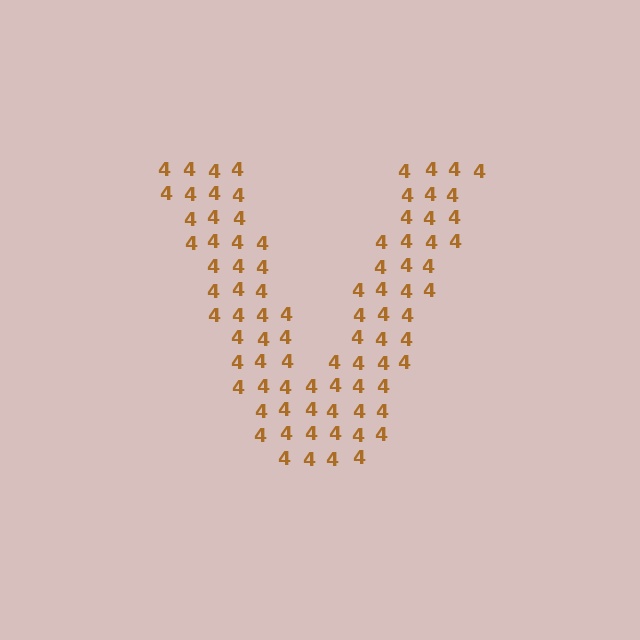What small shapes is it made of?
It is made of small digit 4's.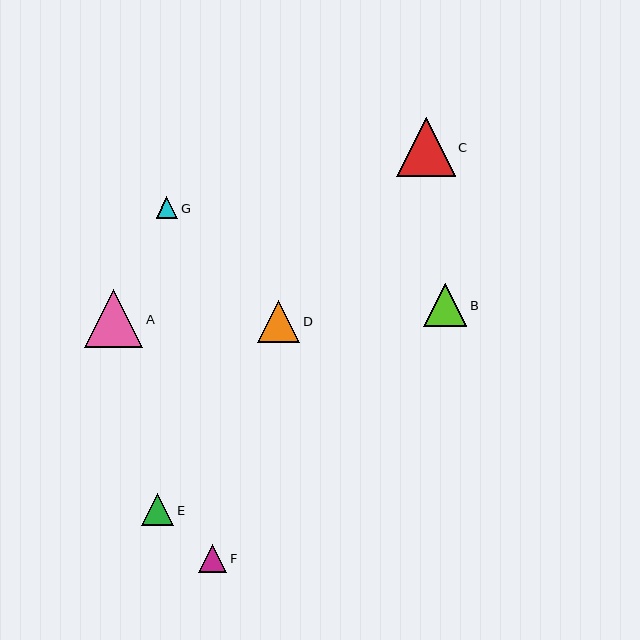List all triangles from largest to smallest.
From largest to smallest: C, A, B, D, E, F, G.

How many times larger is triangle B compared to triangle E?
Triangle B is approximately 1.3 times the size of triangle E.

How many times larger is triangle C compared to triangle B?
Triangle C is approximately 1.4 times the size of triangle B.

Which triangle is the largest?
Triangle C is the largest with a size of approximately 59 pixels.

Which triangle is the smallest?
Triangle G is the smallest with a size of approximately 22 pixels.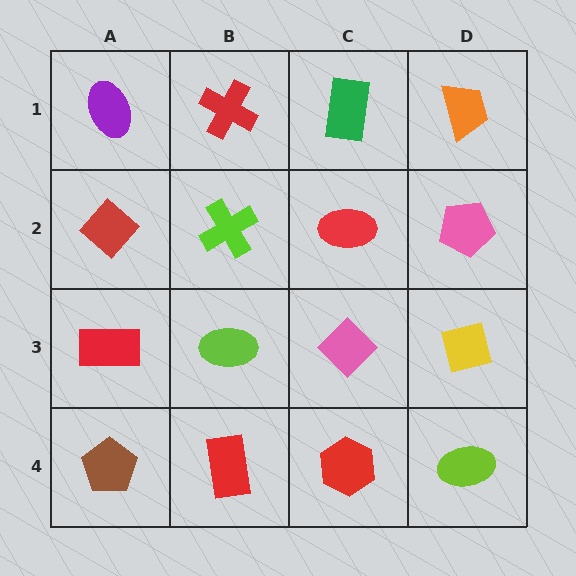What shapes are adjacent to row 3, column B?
A lime cross (row 2, column B), a red rectangle (row 4, column B), a red rectangle (row 3, column A), a pink diamond (row 3, column C).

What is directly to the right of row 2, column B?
A red ellipse.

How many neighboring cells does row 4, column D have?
2.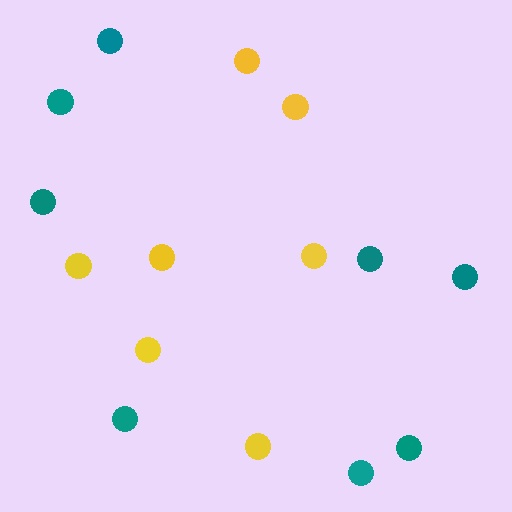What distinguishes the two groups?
There are 2 groups: one group of yellow circles (7) and one group of teal circles (8).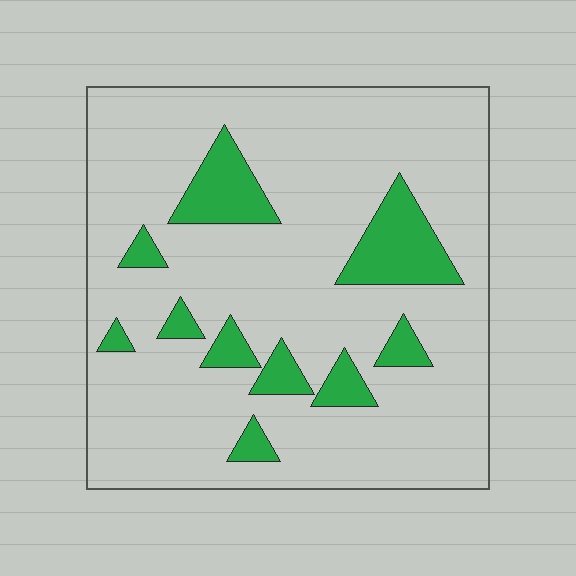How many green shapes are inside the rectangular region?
10.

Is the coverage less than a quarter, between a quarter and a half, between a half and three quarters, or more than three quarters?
Less than a quarter.